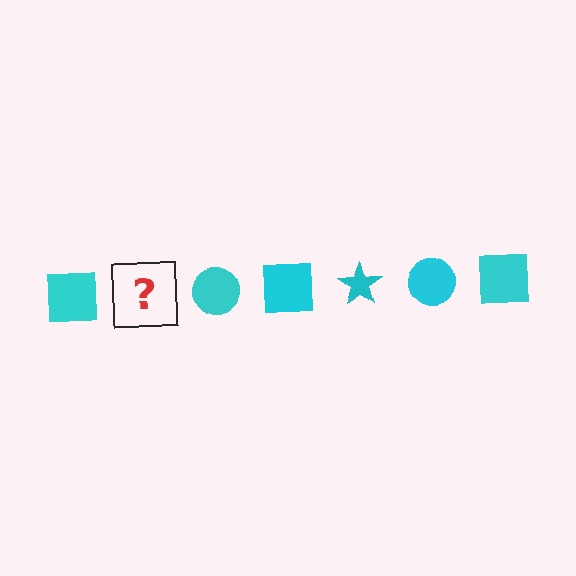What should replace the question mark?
The question mark should be replaced with a cyan star.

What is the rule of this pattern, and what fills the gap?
The rule is that the pattern cycles through square, star, circle shapes in cyan. The gap should be filled with a cyan star.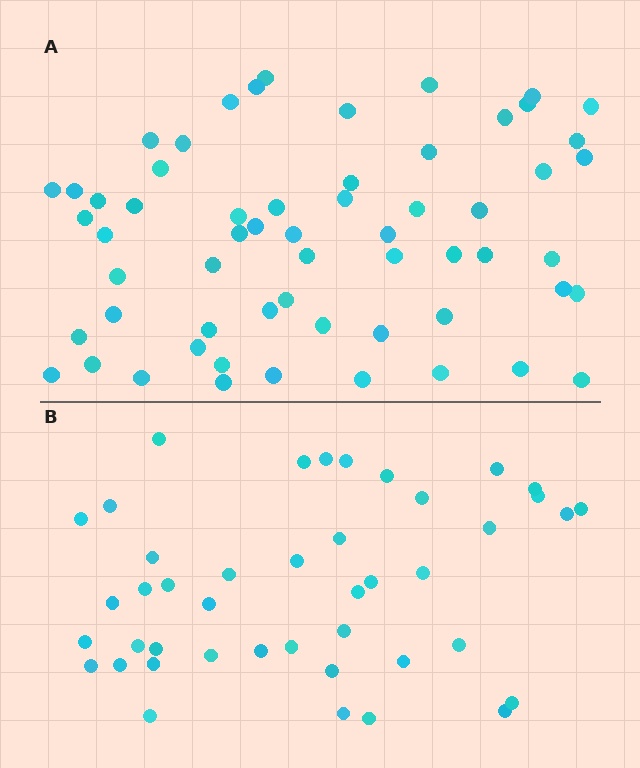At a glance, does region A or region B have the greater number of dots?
Region A (the top region) has more dots.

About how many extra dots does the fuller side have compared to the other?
Region A has approximately 15 more dots than region B.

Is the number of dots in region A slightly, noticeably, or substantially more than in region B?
Region A has noticeably more, but not dramatically so. The ratio is roughly 1.4 to 1.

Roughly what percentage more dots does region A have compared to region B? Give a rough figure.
About 40% more.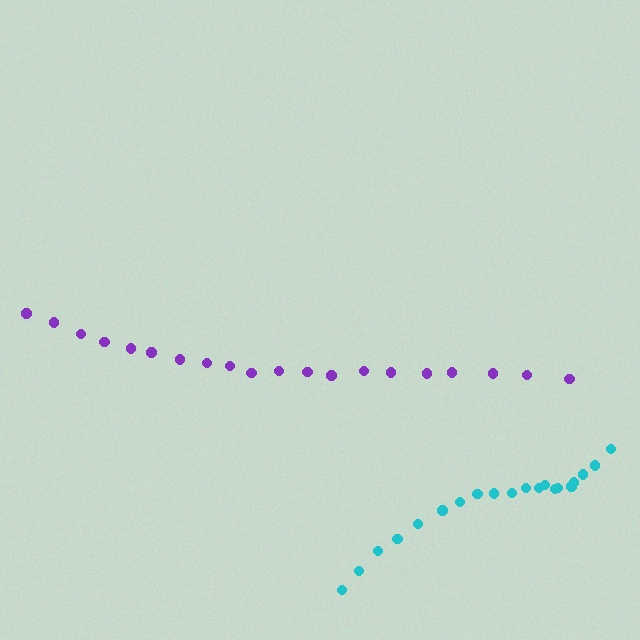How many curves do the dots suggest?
There are 2 distinct paths.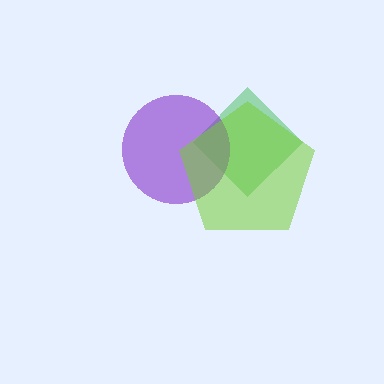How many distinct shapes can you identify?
There are 3 distinct shapes: a green diamond, a purple circle, a lime pentagon.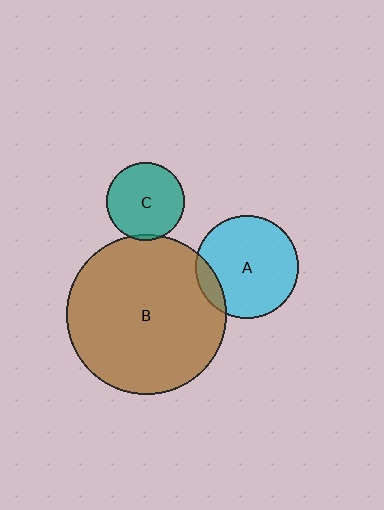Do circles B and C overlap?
Yes.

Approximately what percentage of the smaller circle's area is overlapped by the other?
Approximately 5%.